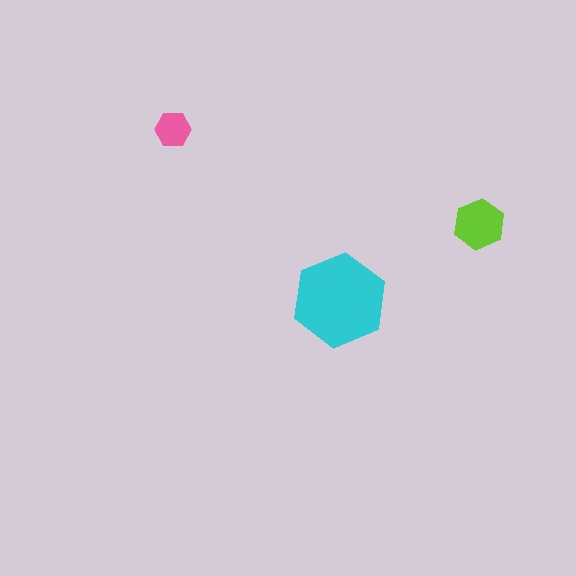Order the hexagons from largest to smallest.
the cyan one, the lime one, the pink one.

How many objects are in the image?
There are 3 objects in the image.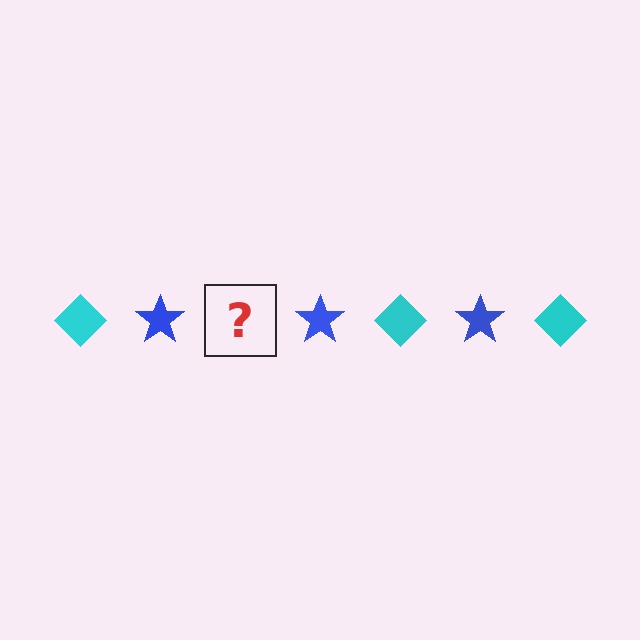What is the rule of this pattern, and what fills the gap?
The rule is that the pattern alternates between cyan diamond and blue star. The gap should be filled with a cyan diamond.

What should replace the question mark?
The question mark should be replaced with a cyan diamond.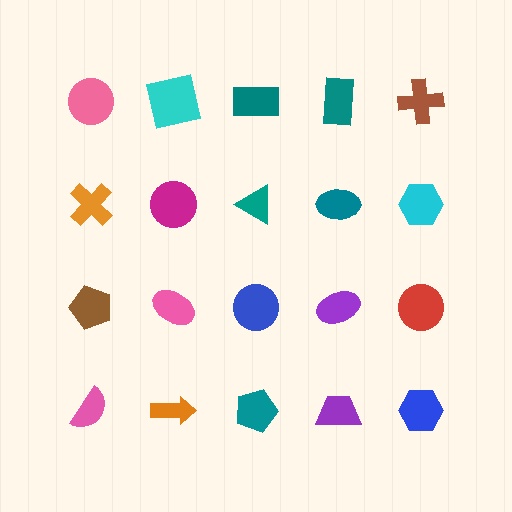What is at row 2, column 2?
A magenta circle.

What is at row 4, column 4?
A purple trapezoid.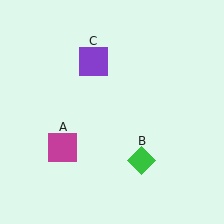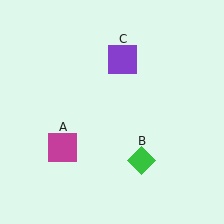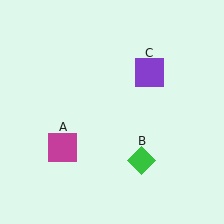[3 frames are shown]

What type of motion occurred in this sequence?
The purple square (object C) rotated clockwise around the center of the scene.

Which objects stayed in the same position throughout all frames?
Magenta square (object A) and green diamond (object B) remained stationary.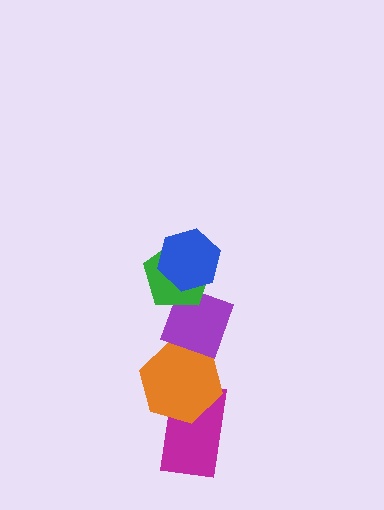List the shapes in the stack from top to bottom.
From top to bottom: the blue hexagon, the green pentagon, the purple diamond, the orange hexagon, the magenta rectangle.